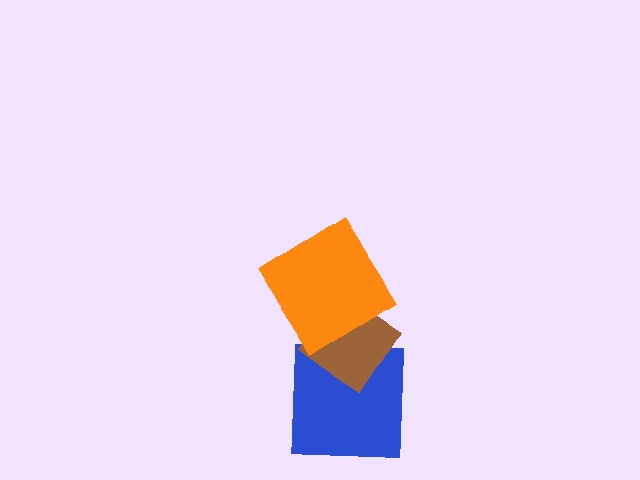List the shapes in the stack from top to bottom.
From top to bottom: the orange diamond, the brown diamond, the blue square.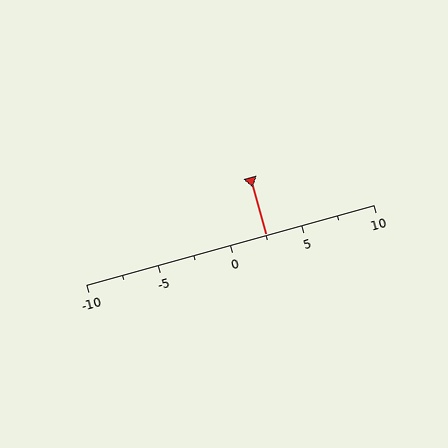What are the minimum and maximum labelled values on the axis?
The axis runs from -10 to 10.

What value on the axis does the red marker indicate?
The marker indicates approximately 2.5.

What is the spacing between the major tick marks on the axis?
The major ticks are spaced 5 apart.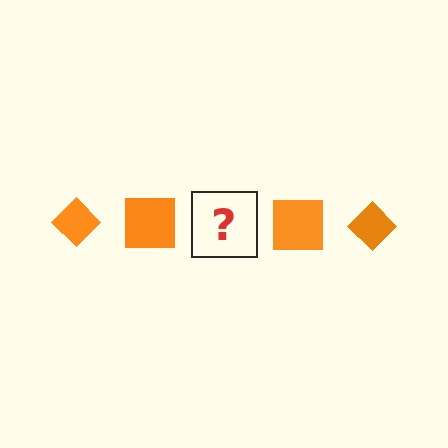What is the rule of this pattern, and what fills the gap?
The rule is that the pattern cycles through diamond, square shapes in orange. The gap should be filled with an orange diamond.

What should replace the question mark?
The question mark should be replaced with an orange diamond.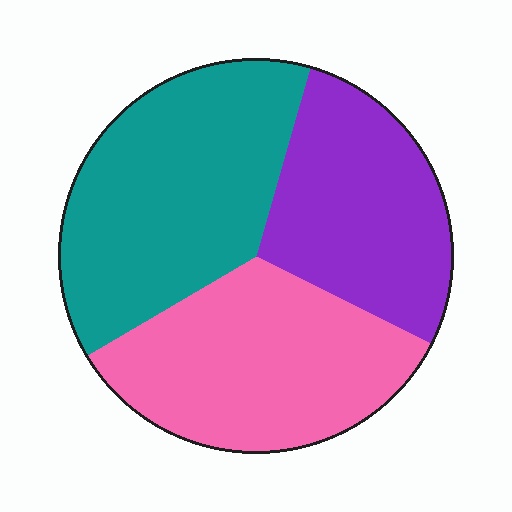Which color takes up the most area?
Teal, at roughly 40%.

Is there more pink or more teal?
Teal.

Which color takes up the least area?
Purple, at roughly 30%.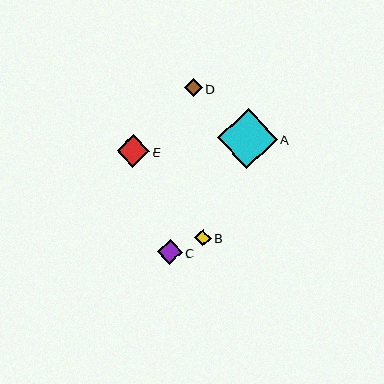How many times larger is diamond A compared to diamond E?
Diamond A is approximately 1.8 times the size of diamond E.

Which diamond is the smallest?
Diamond B is the smallest with a size of approximately 16 pixels.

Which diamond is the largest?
Diamond A is the largest with a size of approximately 60 pixels.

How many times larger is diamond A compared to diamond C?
Diamond A is approximately 2.4 times the size of diamond C.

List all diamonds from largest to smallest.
From largest to smallest: A, E, C, D, B.